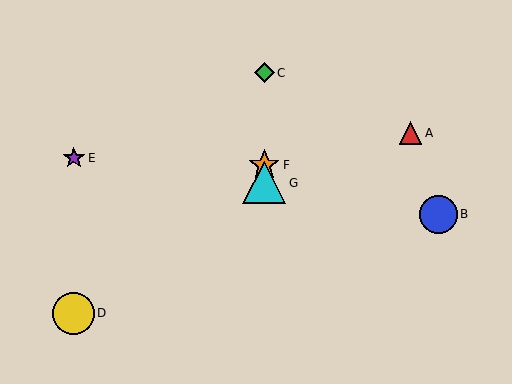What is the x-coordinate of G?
Object G is at x≈264.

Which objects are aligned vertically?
Objects C, F, G are aligned vertically.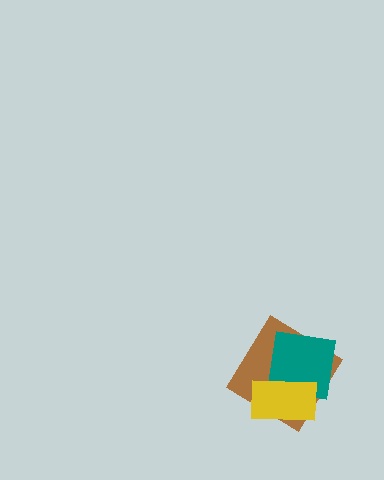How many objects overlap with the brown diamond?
2 objects overlap with the brown diamond.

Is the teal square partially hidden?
Yes, it is partially covered by another shape.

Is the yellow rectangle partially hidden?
No, no other shape covers it.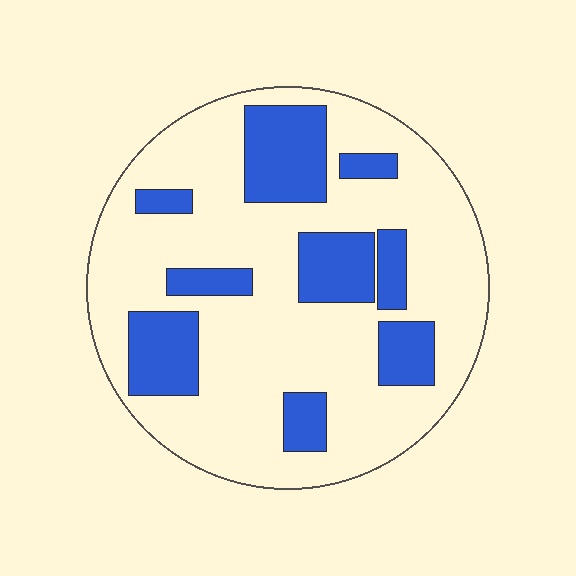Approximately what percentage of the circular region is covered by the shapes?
Approximately 25%.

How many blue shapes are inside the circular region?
9.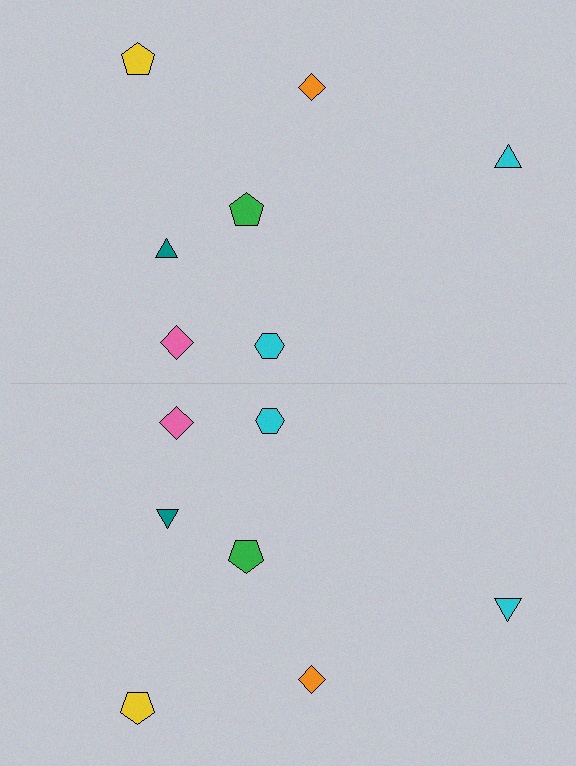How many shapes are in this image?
There are 14 shapes in this image.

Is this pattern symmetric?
Yes, this pattern has bilateral (reflection) symmetry.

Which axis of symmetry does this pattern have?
The pattern has a horizontal axis of symmetry running through the center of the image.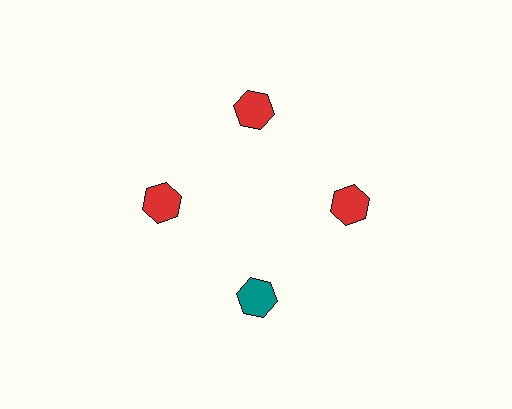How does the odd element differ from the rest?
It has a different color: teal instead of red.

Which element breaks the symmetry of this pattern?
The teal hexagon at roughly the 6 o'clock position breaks the symmetry. All other shapes are red hexagons.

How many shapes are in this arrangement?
There are 4 shapes arranged in a ring pattern.